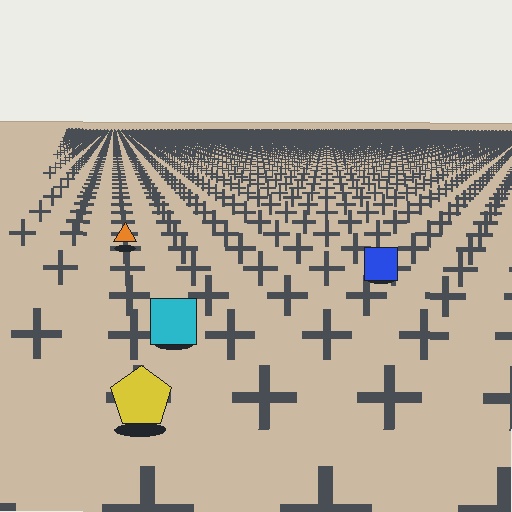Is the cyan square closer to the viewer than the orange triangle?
Yes. The cyan square is closer — you can tell from the texture gradient: the ground texture is coarser near it.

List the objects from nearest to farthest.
From nearest to farthest: the yellow pentagon, the cyan square, the blue square, the orange triangle.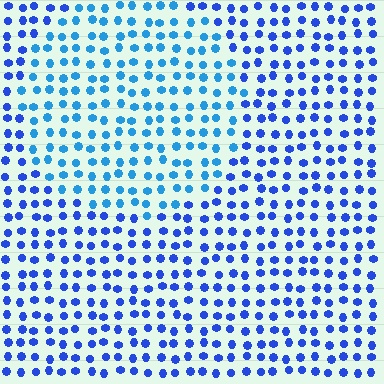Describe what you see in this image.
The image is filled with small blue elements in a uniform arrangement. A circle-shaped region is visible where the elements are tinted to a slightly different hue, forming a subtle color boundary.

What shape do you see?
I see a circle.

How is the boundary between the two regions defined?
The boundary is defined purely by a slight shift in hue (about 26 degrees). Spacing, size, and orientation are identical on both sides.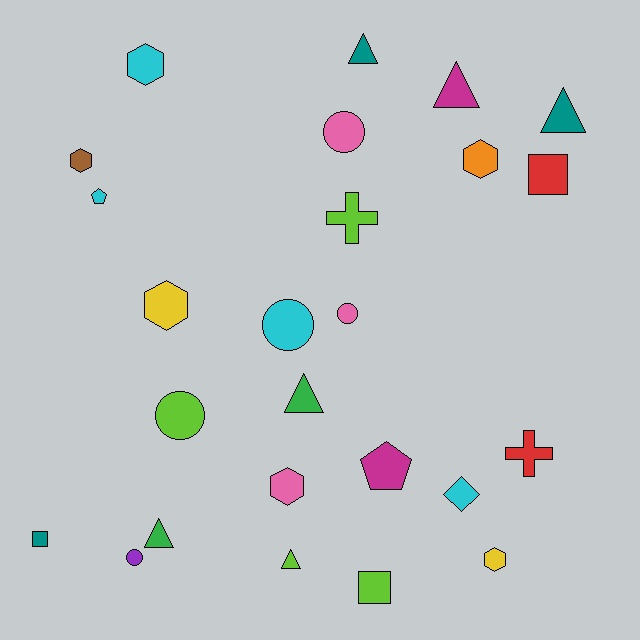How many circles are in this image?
There are 5 circles.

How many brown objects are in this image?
There is 1 brown object.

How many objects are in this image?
There are 25 objects.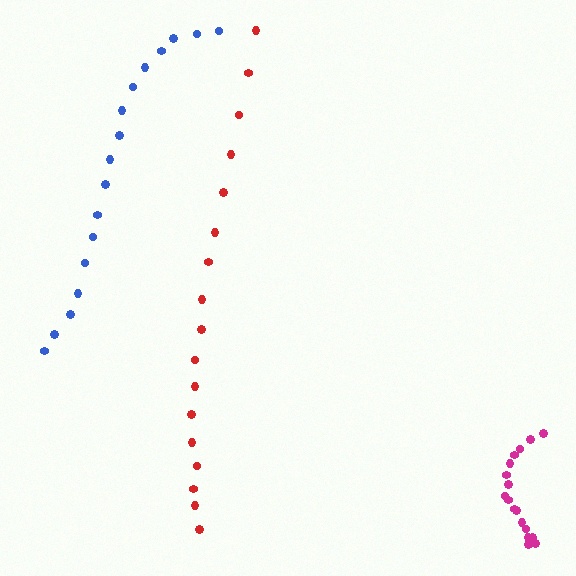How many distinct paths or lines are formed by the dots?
There are 3 distinct paths.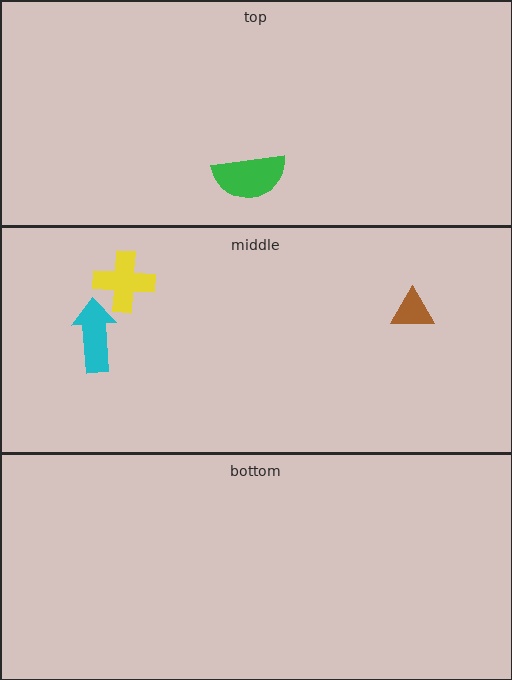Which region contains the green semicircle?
The top region.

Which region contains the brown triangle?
The middle region.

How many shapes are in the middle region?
3.